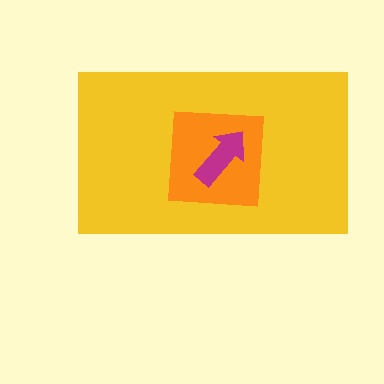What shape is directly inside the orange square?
The magenta arrow.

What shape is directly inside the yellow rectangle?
The orange square.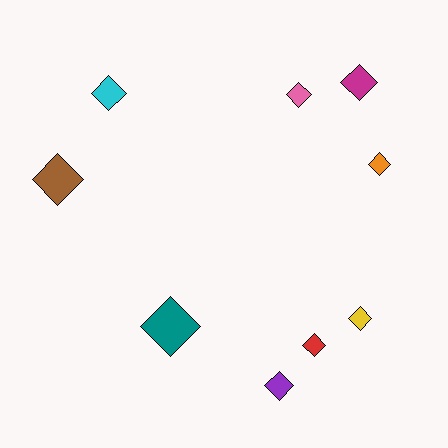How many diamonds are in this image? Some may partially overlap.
There are 9 diamonds.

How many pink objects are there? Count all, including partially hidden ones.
There is 1 pink object.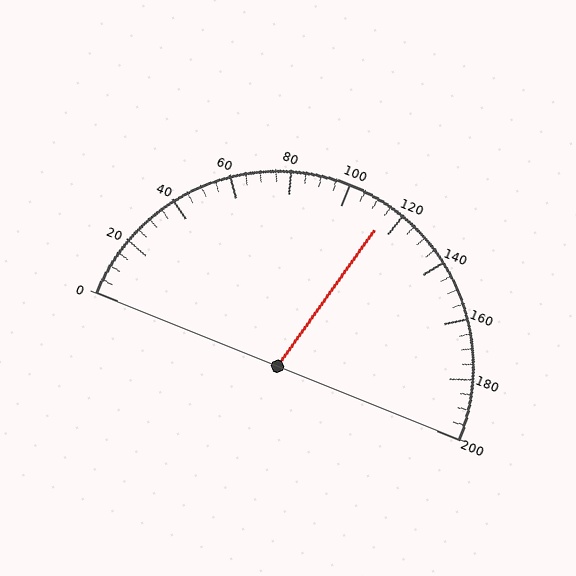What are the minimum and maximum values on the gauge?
The gauge ranges from 0 to 200.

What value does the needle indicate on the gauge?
The needle indicates approximately 115.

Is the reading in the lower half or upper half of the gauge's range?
The reading is in the upper half of the range (0 to 200).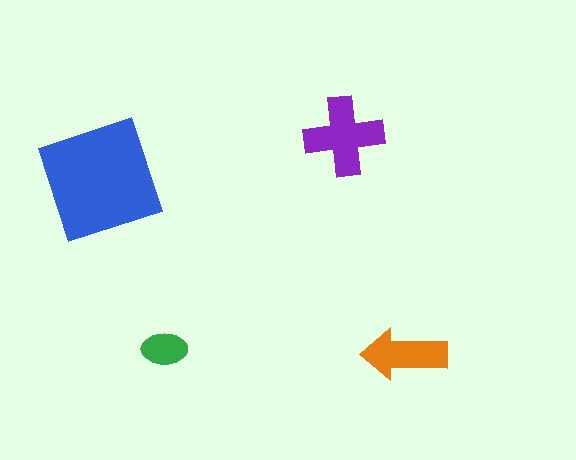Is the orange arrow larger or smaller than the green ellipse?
Larger.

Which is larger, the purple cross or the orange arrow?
The purple cross.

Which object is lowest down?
The orange arrow is bottommost.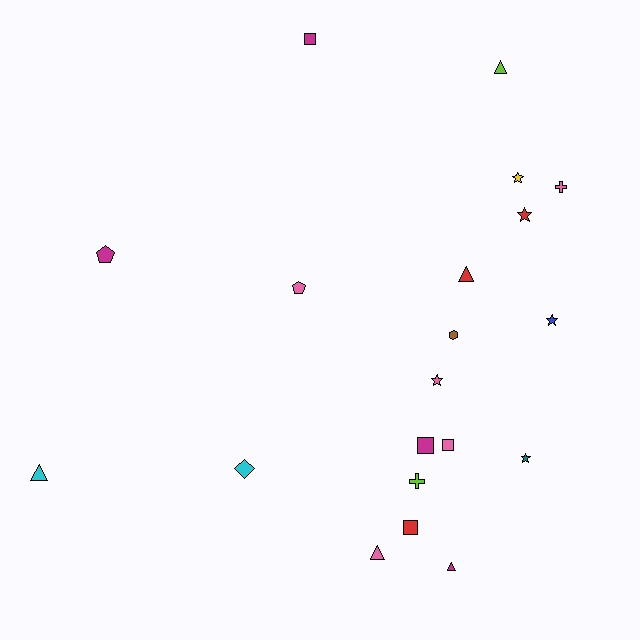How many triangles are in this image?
There are 5 triangles.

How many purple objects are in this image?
There are no purple objects.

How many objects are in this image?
There are 20 objects.